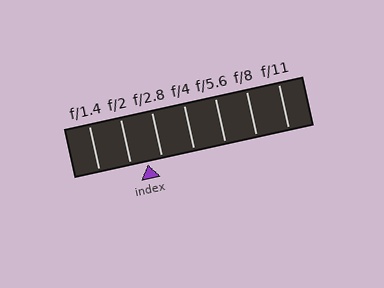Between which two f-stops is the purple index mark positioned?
The index mark is between f/2 and f/2.8.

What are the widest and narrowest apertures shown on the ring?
The widest aperture shown is f/1.4 and the narrowest is f/11.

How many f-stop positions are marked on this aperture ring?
There are 7 f-stop positions marked.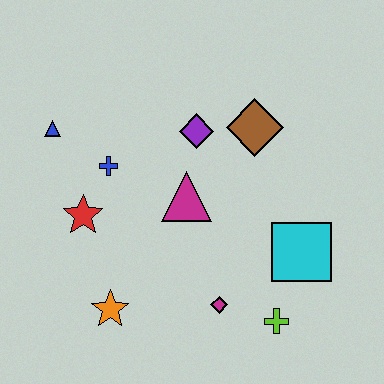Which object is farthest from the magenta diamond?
The blue triangle is farthest from the magenta diamond.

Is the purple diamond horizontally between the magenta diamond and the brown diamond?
No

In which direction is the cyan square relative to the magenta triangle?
The cyan square is to the right of the magenta triangle.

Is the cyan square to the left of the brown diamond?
No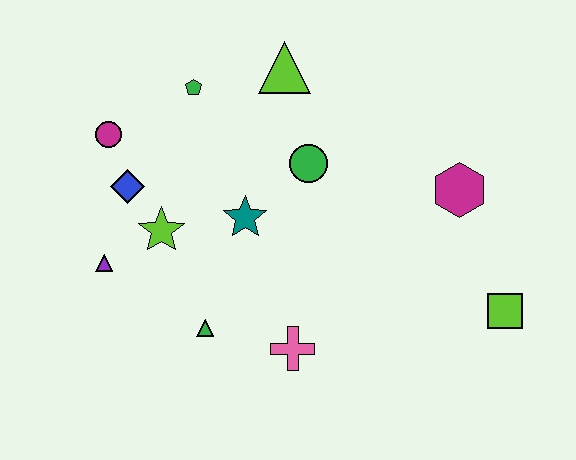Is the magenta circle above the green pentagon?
No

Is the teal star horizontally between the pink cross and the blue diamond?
Yes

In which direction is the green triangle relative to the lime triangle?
The green triangle is below the lime triangle.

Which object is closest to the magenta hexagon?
The lime square is closest to the magenta hexagon.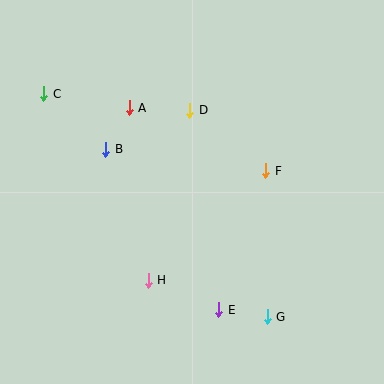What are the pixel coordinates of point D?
Point D is at (190, 110).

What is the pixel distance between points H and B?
The distance between H and B is 138 pixels.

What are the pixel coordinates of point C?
Point C is at (44, 94).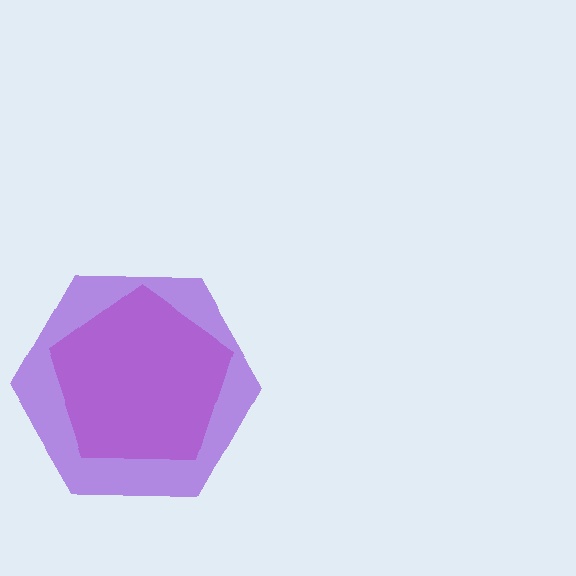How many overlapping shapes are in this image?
There are 2 overlapping shapes in the image.